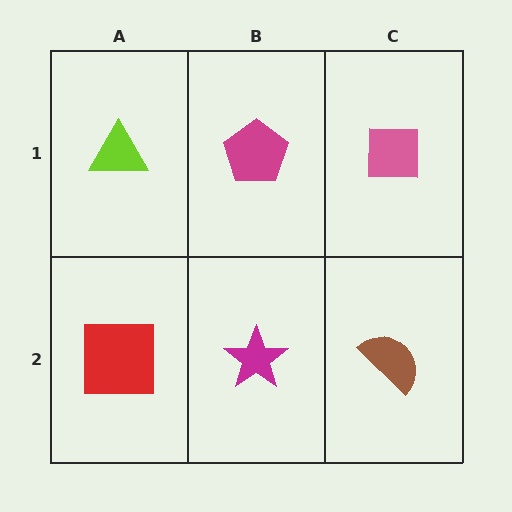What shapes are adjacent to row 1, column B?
A magenta star (row 2, column B), a lime triangle (row 1, column A), a pink square (row 1, column C).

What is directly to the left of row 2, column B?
A red square.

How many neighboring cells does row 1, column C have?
2.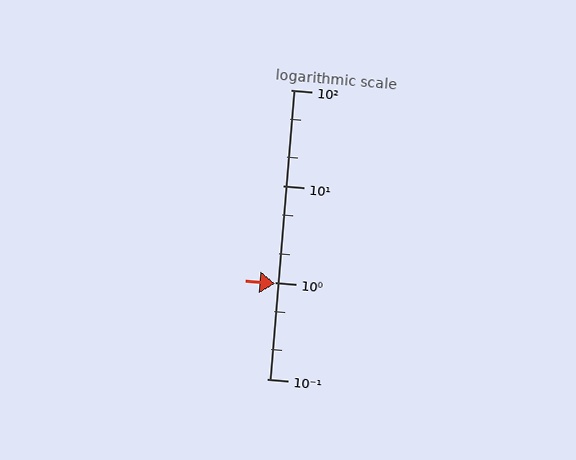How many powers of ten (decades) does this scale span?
The scale spans 3 decades, from 0.1 to 100.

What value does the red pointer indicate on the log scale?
The pointer indicates approximately 0.97.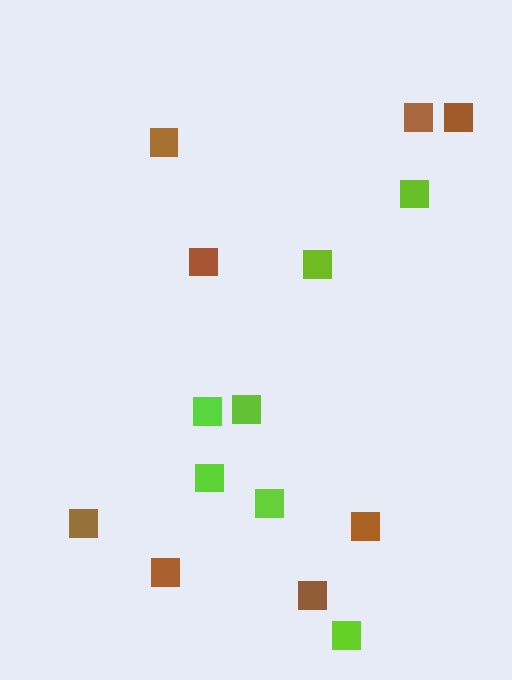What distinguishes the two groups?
There are 2 groups: one group of brown squares (8) and one group of lime squares (7).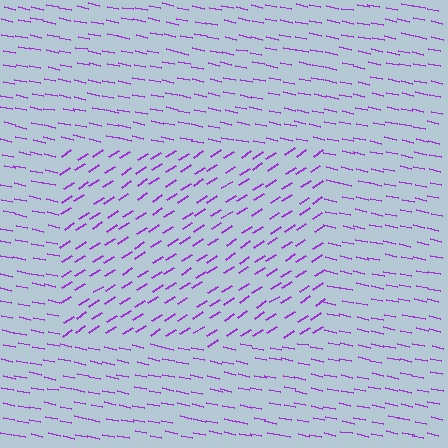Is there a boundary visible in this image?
Yes, there is a texture boundary formed by a change in line orientation.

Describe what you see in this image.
The image is filled with small purple line segments. A rectangle region in the image has lines oriented differently from the surrounding lines, creating a visible texture boundary.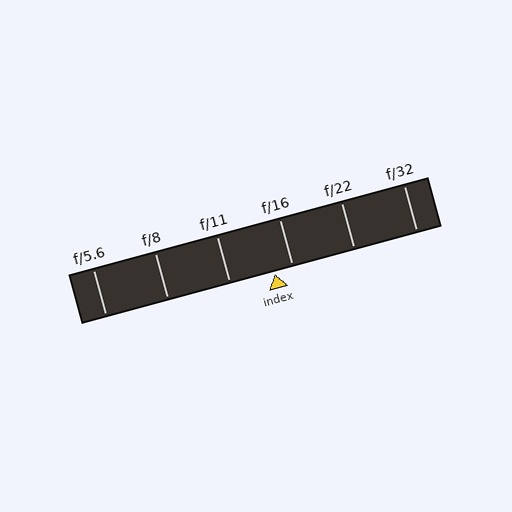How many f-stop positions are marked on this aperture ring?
There are 6 f-stop positions marked.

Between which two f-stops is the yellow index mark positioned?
The index mark is between f/11 and f/16.